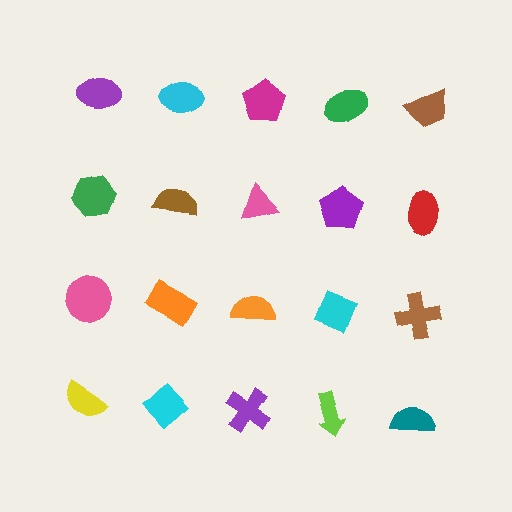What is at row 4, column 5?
A teal semicircle.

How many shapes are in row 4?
5 shapes.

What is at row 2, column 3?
A pink triangle.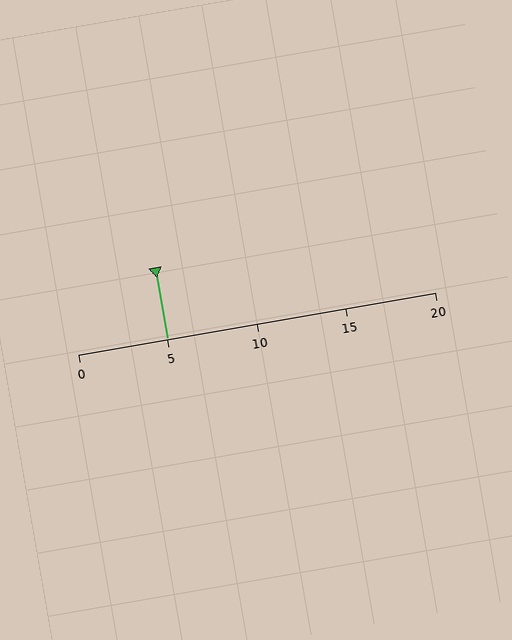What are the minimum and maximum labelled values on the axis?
The axis runs from 0 to 20.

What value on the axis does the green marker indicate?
The marker indicates approximately 5.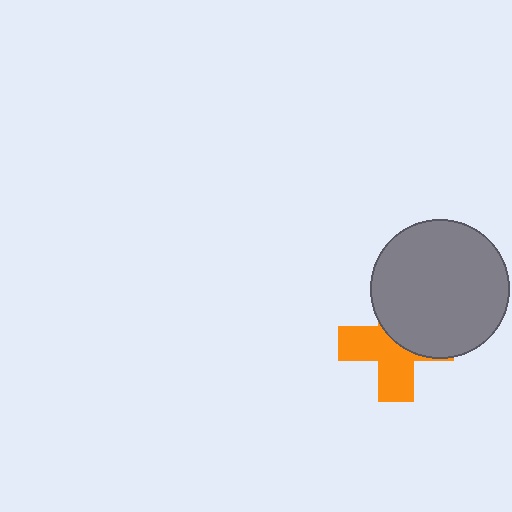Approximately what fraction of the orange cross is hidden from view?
Roughly 47% of the orange cross is hidden behind the gray circle.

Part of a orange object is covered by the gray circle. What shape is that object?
It is a cross.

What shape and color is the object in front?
The object in front is a gray circle.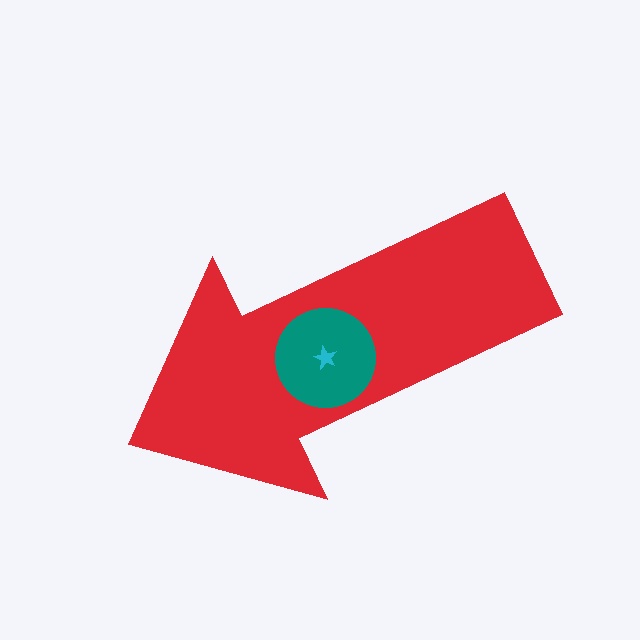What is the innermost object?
The cyan star.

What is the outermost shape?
The red arrow.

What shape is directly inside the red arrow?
The teal circle.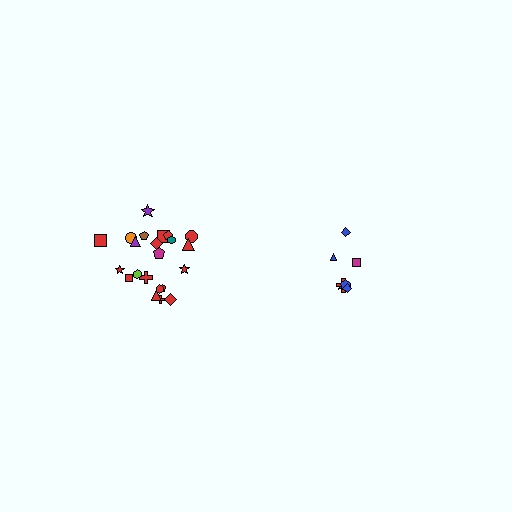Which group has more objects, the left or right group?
The left group.